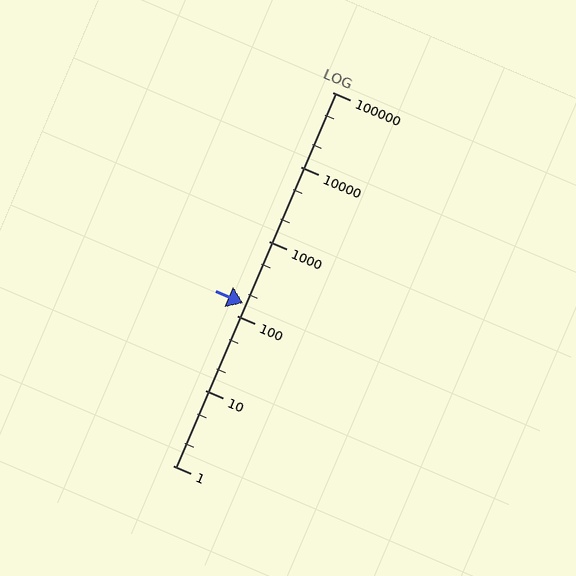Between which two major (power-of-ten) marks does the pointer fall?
The pointer is between 100 and 1000.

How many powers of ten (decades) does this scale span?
The scale spans 5 decades, from 1 to 100000.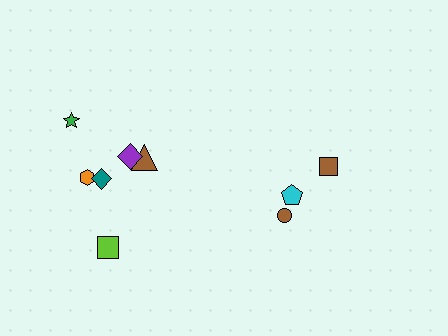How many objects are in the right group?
There are 3 objects.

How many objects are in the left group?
There are 6 objects.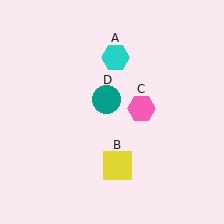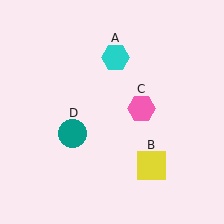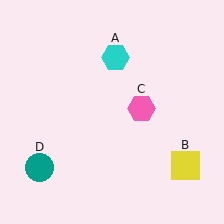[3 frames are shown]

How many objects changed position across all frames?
2 objects changed position: yellow square (object B), teal circle (object D).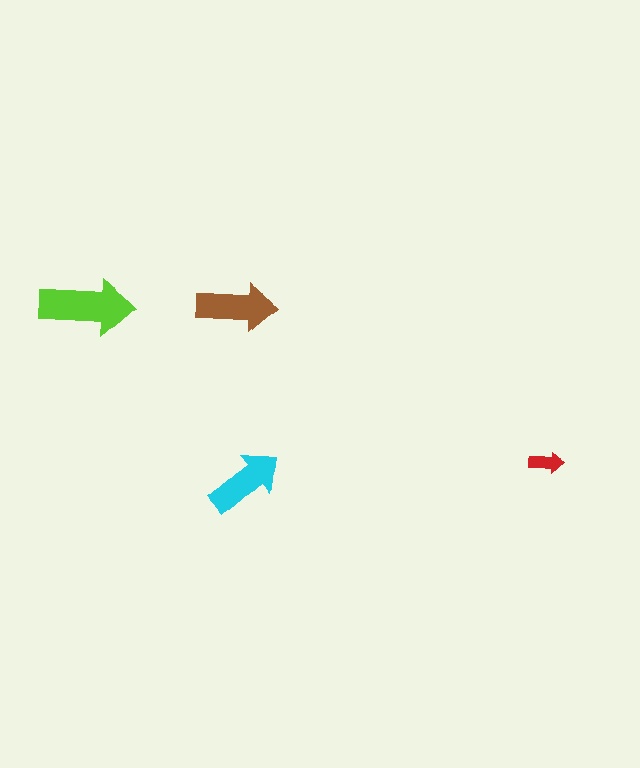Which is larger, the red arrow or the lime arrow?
The lime one.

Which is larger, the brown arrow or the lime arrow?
The lime one.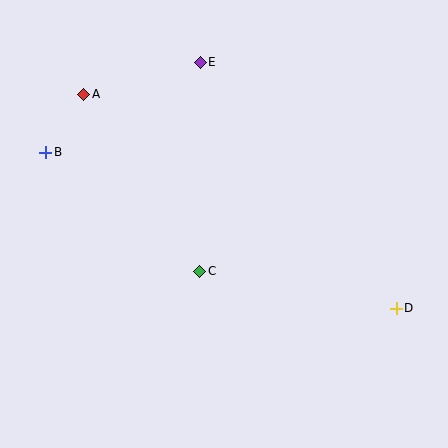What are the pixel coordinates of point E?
Point E is at (201, 62).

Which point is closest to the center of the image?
Point C at (200, 271) is closest to the center.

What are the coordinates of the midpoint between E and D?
The midpoint between E and D is at (299, 185).